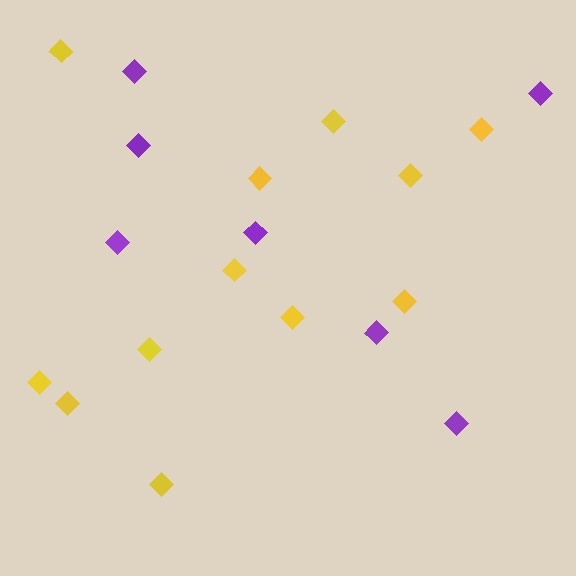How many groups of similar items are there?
There are 2 groups: one group of yellow diamonds (12) and one group of purple diamonds (7).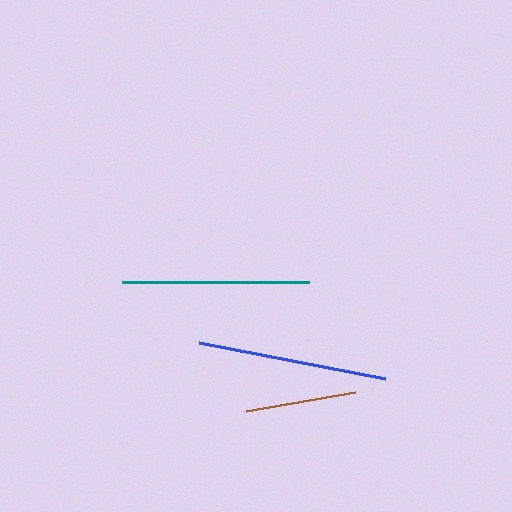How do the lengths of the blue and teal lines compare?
The blue and teal lines are approximately the same length.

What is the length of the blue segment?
The blue segment is approximately 189 pixels long.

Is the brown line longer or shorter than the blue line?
The blue line is longer than the brown line.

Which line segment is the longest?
The blue line is the longest at approximately 189 pixels.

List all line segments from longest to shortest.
From longest to shortest: blue, teal, brown.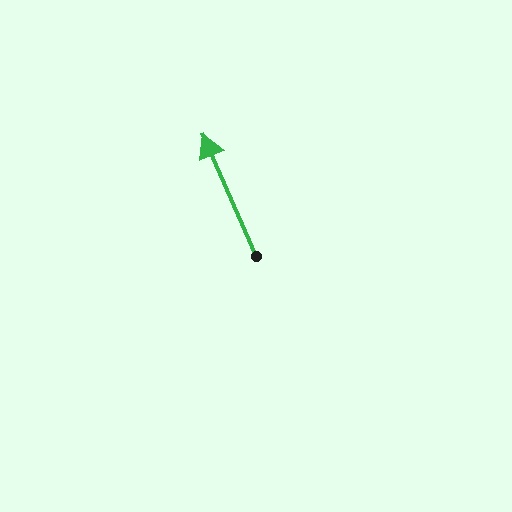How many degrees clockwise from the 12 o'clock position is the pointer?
Approximately 336 degrees.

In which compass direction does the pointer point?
Northwest.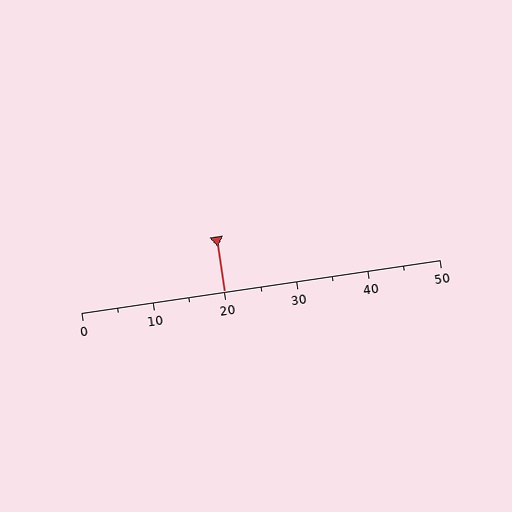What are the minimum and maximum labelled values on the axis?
The axis runs from 0 to 50.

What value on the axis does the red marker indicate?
The marker indicates approximately 20.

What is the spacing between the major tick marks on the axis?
The major ticks are spaced 10 apart.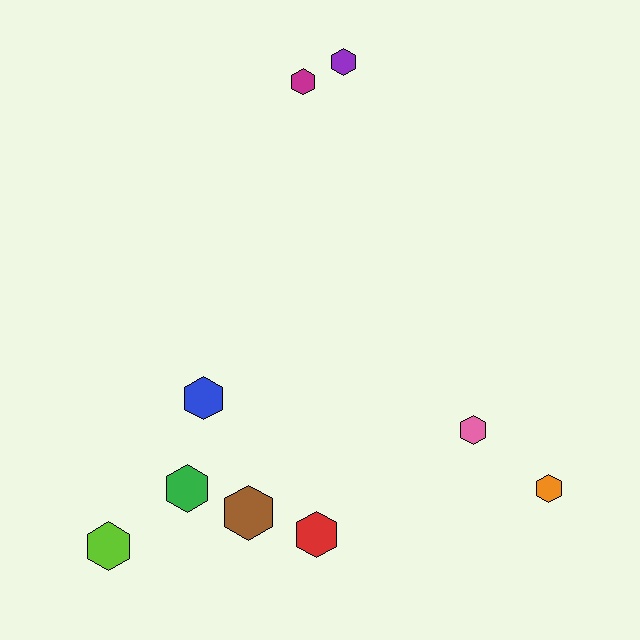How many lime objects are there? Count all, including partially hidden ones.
There is 1 lime object.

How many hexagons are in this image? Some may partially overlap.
There are 9 hexagons.